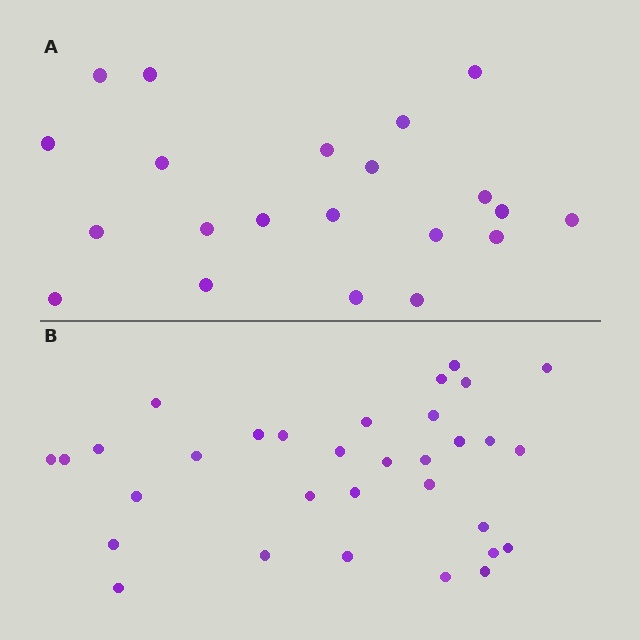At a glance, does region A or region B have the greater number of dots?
Region B (the bottom region) has more dots.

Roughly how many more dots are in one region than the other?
Region B has roughly 12 or so more dots than region A.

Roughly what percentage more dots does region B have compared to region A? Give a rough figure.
About 50% more.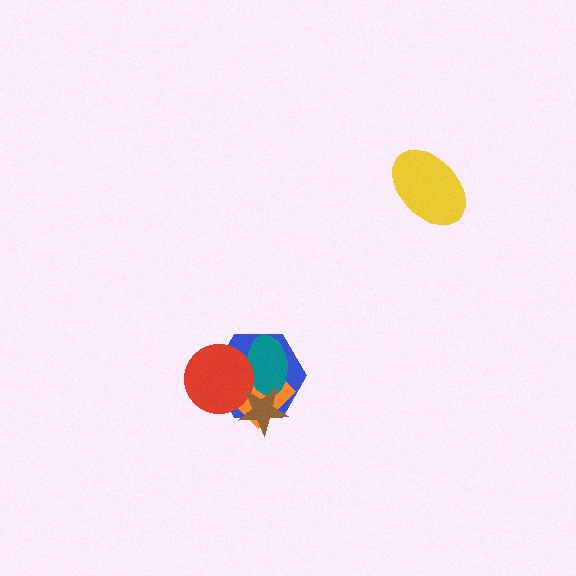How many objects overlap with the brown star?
4 objects overlap with the brown star.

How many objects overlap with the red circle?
4 objects overlap with the red circle.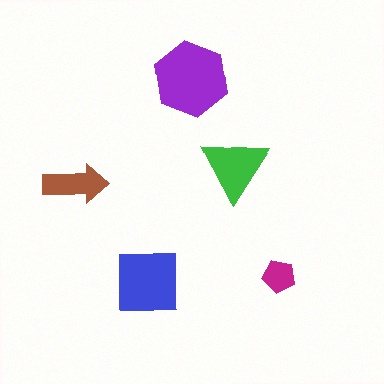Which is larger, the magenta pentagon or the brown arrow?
The brown arrow.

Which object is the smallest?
The magenta pentagon.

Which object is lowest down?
The blue square is bottommost.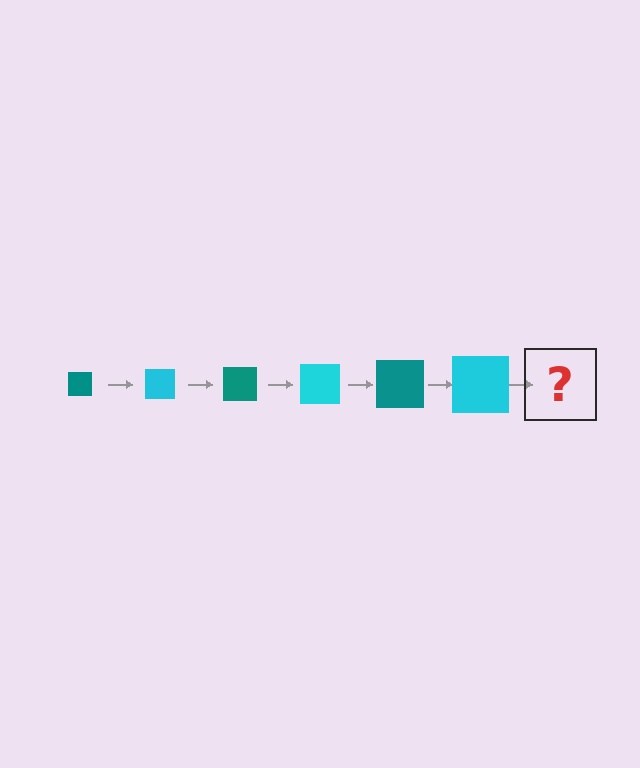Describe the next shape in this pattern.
It should be a teal square, larger than the previous one.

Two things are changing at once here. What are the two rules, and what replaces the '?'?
The two rules are that the square grows larger each step and the color cycles through teal and cyan. The '?' should be a teal square, larger than the previous one.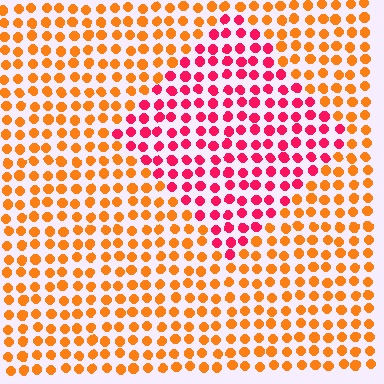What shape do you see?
I see a diamond.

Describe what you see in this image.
The image is filled with small orange elements in a uniform arrangement. A diamond-shaped region is visible where the elements are tinted to a slightly different hue, forming a subtle color boundary.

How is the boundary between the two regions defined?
The boundary is defined purely by a slight shift in hue (about 48 degrees). Spacing, size, and orientation are identical on both sides.